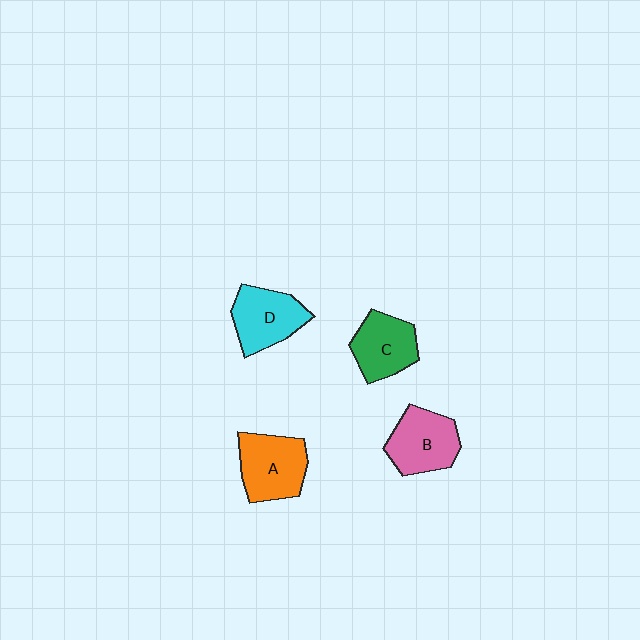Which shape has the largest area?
Shape A (orange).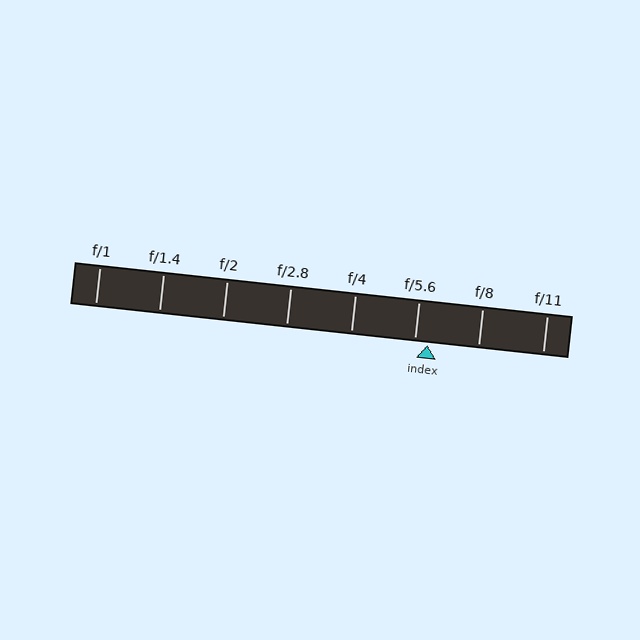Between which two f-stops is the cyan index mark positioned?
The index mark is between f/5.6 and f/8.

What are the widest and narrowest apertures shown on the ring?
The widest aperture shown is f/1 and the narrowest is f/11.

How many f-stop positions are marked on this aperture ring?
There are 8 f-stop positions marked.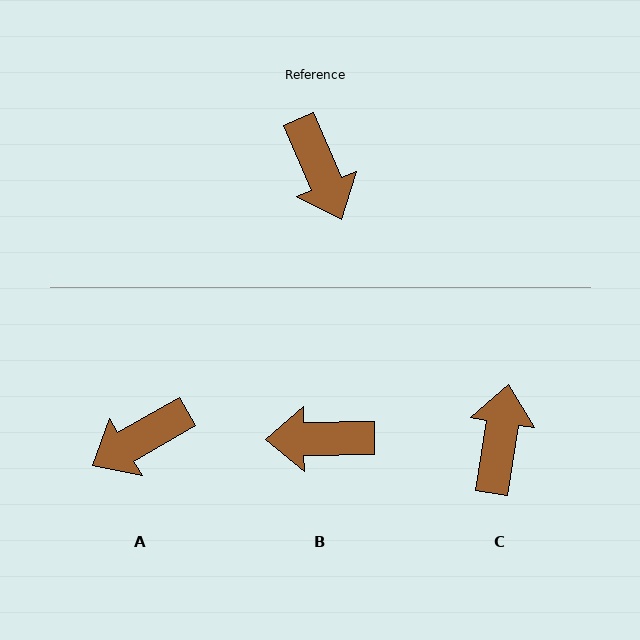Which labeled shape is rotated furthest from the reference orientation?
C, about 148 degrees away.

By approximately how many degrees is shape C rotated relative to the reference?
Approximately 148 degrees counter-clockwise.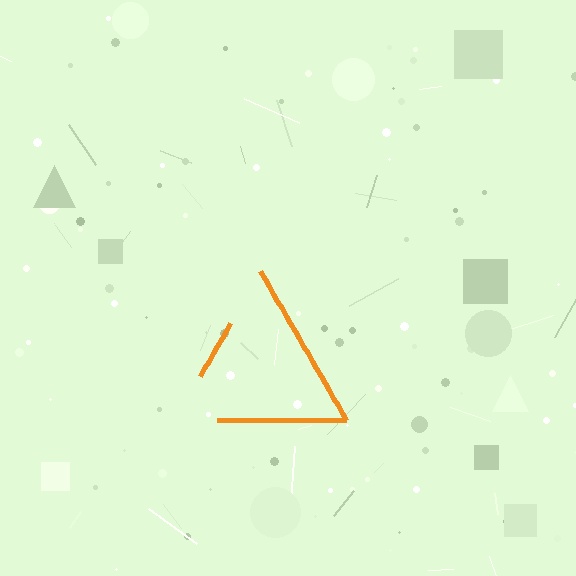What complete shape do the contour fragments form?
The contour fragments form a triangle.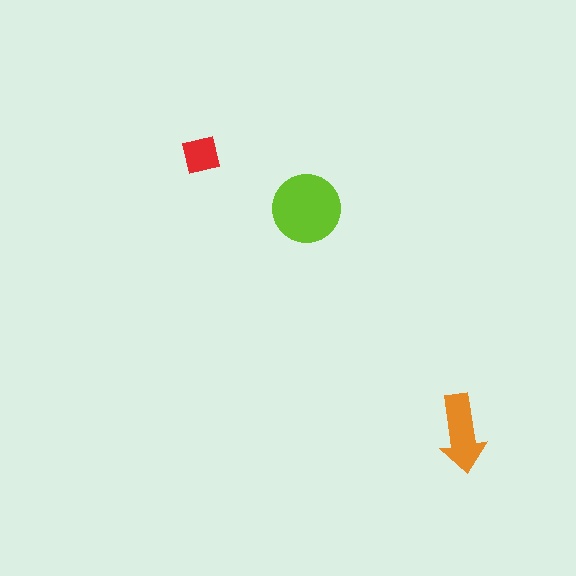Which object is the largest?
The lime circle.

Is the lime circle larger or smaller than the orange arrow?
Larger.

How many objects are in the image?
There are 3 objects in the image.